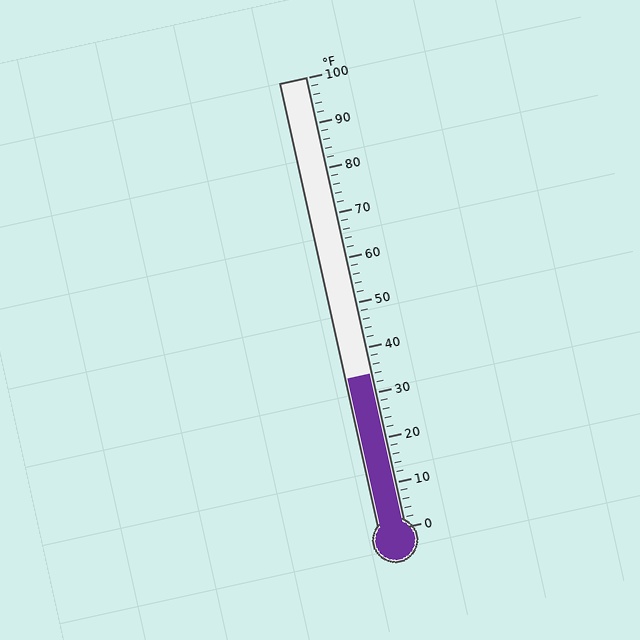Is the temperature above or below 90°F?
The temperature is below 90°F.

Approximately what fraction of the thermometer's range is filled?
The thermometer is filled to approximately 35% of its range.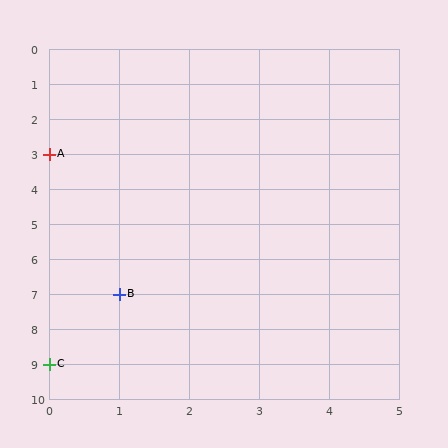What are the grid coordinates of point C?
Point C is at grid coordinates (0, 9).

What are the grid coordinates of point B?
Point B is at grid coordinates (1, 7).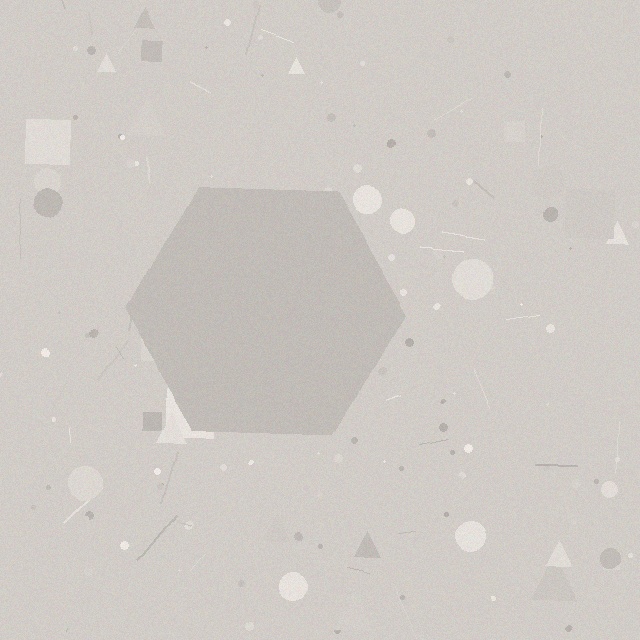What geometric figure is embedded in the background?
A hexagon is embedded in the background.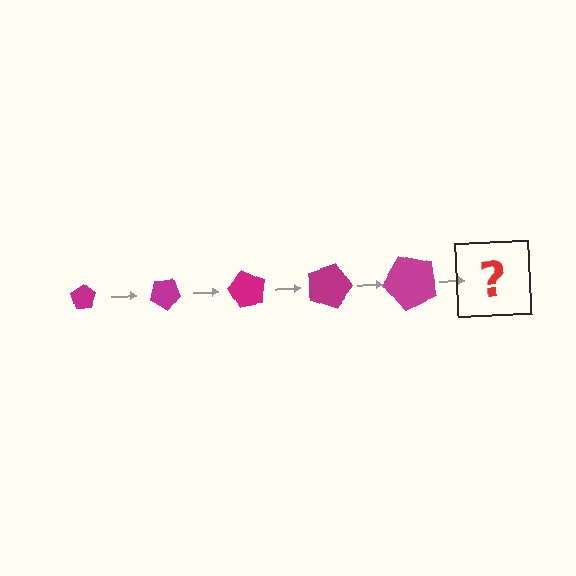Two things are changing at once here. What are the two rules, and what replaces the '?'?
The two rules are that the pentagon grows larger each step and it rotates 30 degrees each step. The '?' should be a pentagon, larger than the previous one and rotated 150 degrees from the start.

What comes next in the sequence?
The next element should be a pentagon, larger than the previous one and rotated 150 degrees from the start.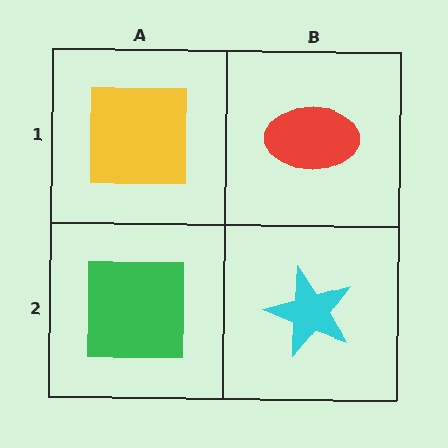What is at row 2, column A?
A green square.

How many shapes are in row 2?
2 shapes.